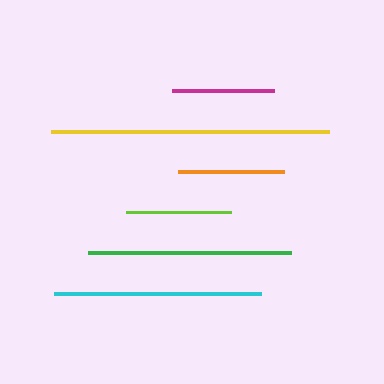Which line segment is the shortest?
The magenta line is the shortest at approximately 101 pixels.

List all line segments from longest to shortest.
From longest to shortest: yellow, cyan, green, orange, lime, magenta.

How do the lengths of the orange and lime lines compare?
The orange and lime lines are approximately the same length.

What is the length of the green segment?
The green segment is approximately 202 pixels long.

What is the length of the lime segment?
The lime segment is approximately 105 pixels long.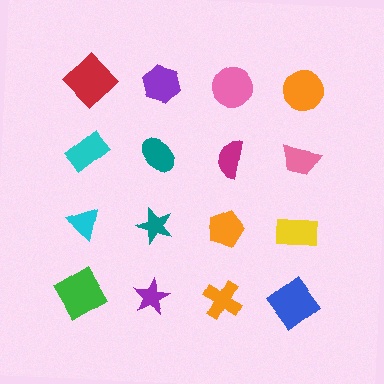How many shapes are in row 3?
4 shapes.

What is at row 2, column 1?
A cyan rectangle.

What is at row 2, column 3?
A magenta semicircle.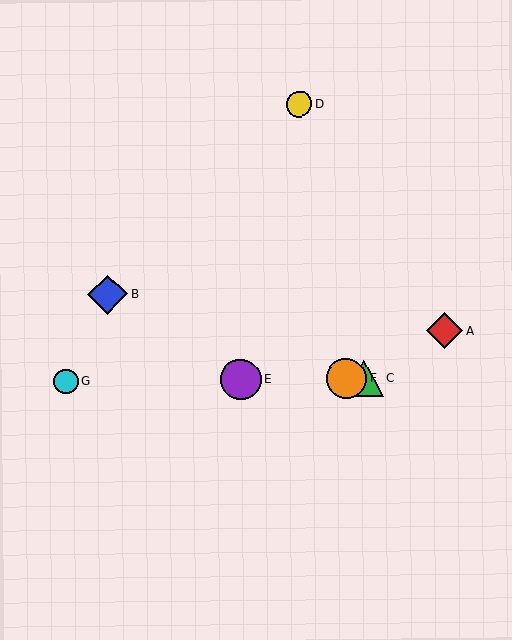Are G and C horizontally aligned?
Yes, both are at y≈381.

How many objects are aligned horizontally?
4 objects (C, E, F, G) are aligned horizontally.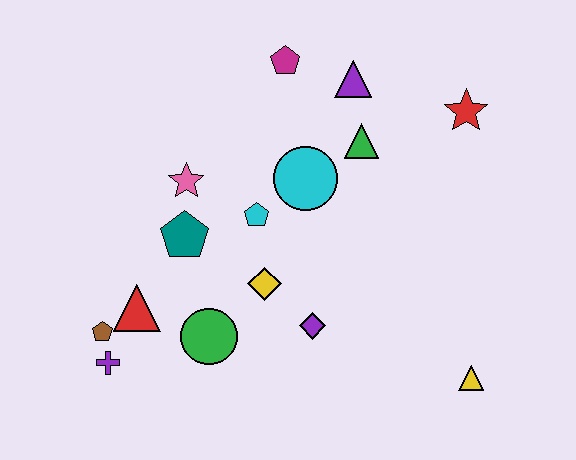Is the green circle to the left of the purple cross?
No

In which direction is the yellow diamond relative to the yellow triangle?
The yellow diamond is to the left of the yellow triangle.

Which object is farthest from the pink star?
The yellow triangle is farthest from the pink star.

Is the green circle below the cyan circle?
Yes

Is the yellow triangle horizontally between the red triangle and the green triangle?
No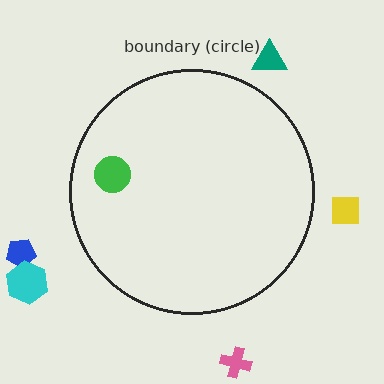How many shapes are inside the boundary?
1 inside, 5 outside.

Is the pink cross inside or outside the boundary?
Outside.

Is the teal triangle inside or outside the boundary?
Outside.